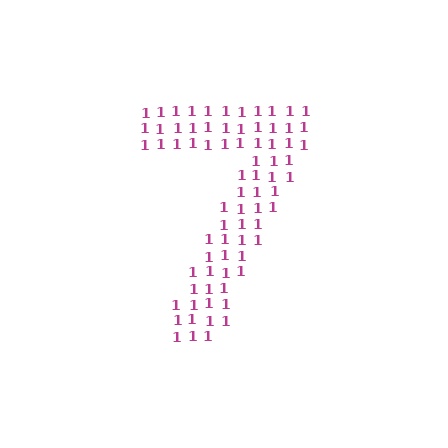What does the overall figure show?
The overall figure shows the digit 7.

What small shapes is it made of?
It is made of small digit 1's.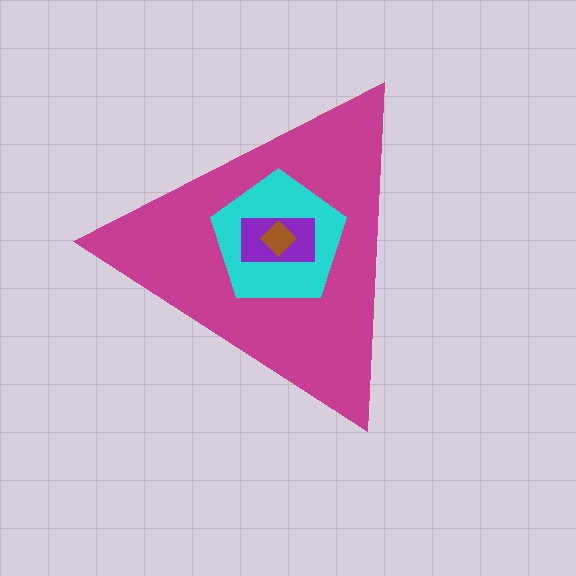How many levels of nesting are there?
4.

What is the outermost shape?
The magenta triangle.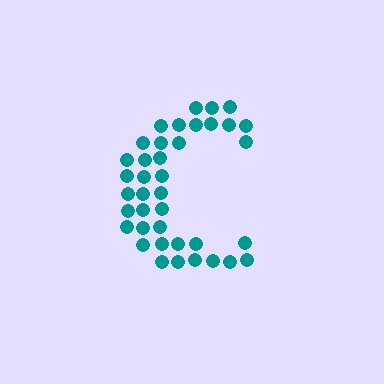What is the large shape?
The large shape is the letter C.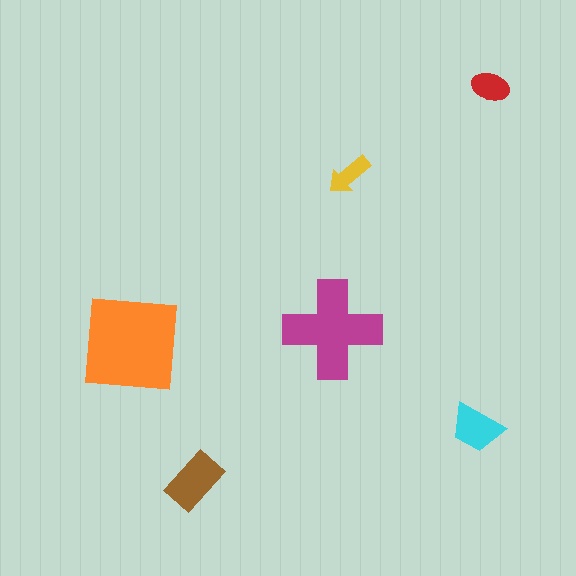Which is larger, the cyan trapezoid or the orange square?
The orange square.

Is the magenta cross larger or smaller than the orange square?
Smaller.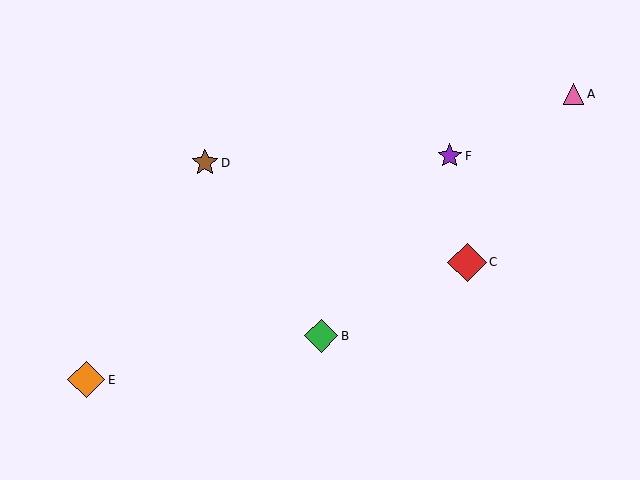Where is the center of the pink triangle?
The center of the pink triangle is at (574, 94).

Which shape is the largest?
The red diamond (labeled C) is the largest.